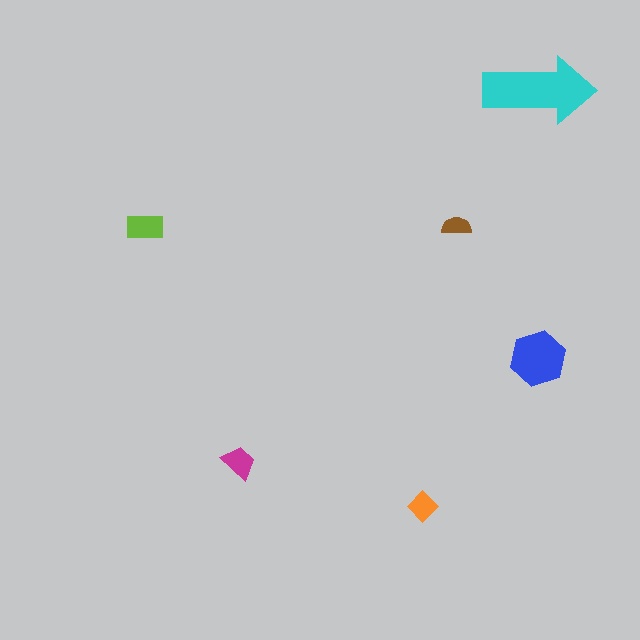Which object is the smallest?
The brown semicircle.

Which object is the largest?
The cyan arrow.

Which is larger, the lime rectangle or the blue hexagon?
The blue hexagon.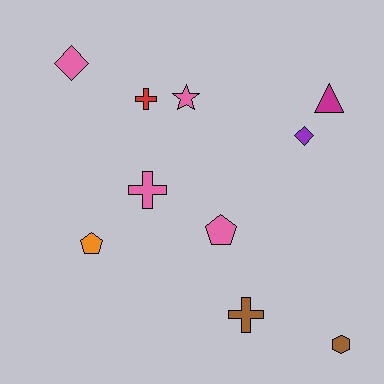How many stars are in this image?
There is 1 star.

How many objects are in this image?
There are 10 objects.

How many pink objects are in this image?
There are 4 pink objects.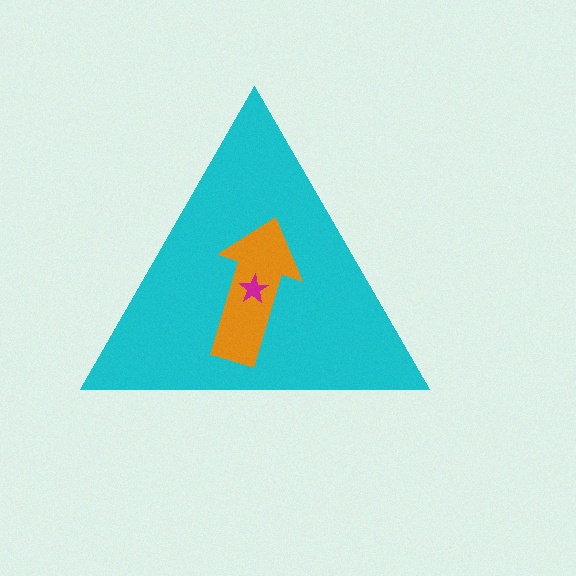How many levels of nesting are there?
3.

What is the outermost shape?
The cyan triangle.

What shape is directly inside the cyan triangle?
The orange arrow.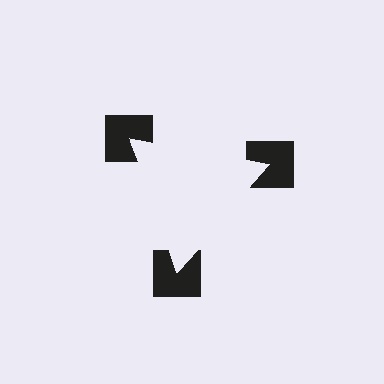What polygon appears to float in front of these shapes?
An illusory triangle — its edges are inferred from the aligned wedge cuts in the notched squares, not physically drawn.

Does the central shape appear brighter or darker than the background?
It typically appears slightly brighter than the background, even though no actual brightness change is drawn.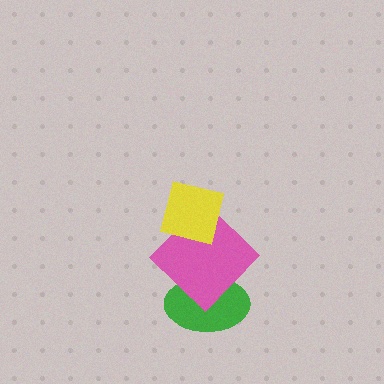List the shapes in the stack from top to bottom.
From top to bottom: the yellow square, the pink diamond, the green ellipse.